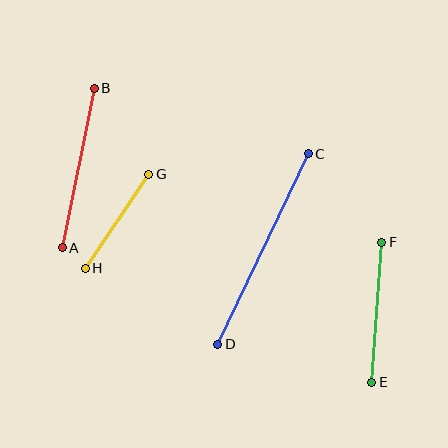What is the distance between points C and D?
The distance is approximately 211 pixels.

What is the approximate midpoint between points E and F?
The midpoint is at approximately (377, 312) pixels.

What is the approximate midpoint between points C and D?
The midpoint is at approximately (263, 249) pixels.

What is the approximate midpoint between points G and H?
The midpoint is at approximately (117, 221) pixels.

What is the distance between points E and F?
The distance is approximately 141 pixels.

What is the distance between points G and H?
The distance is approximately 114 pixels.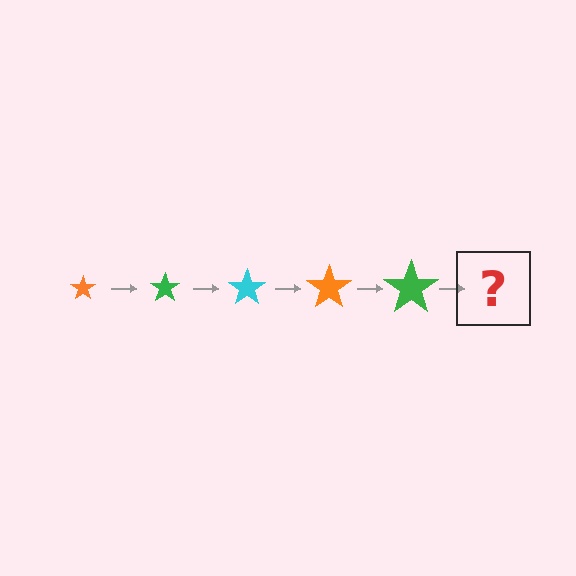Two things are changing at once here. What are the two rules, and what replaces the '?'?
The two rules are that the star grows larger each step and the color cycles through orange, green, and cyan. The '?' should be a cyan star, larger than the previous one.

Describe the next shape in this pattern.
It should be a cyan star, larger than the previous one.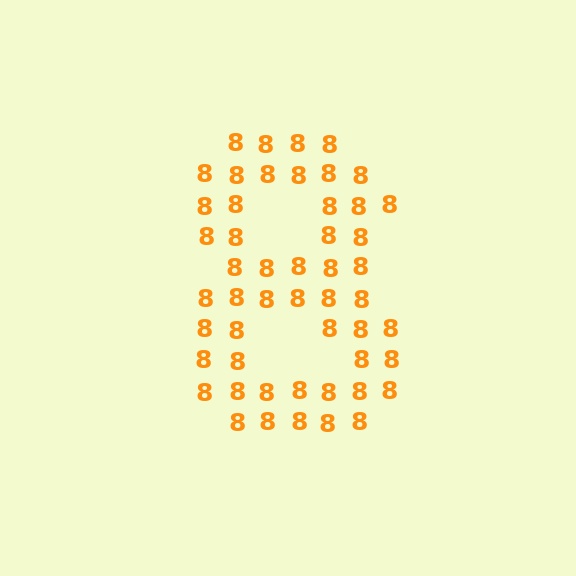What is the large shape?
The large shape is the digit 8.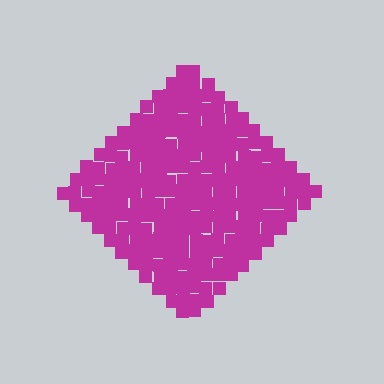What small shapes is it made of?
It is made of small squares.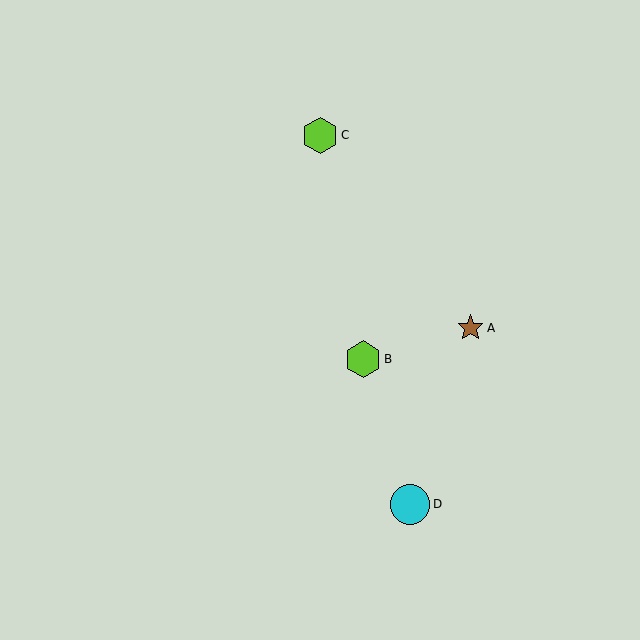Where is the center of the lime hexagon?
The center of the lime hexagon is at (363, 359).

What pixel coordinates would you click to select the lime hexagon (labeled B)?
Click at (363, 359) to select the lime hexagon B.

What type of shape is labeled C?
Shape C is a lime hexagon.